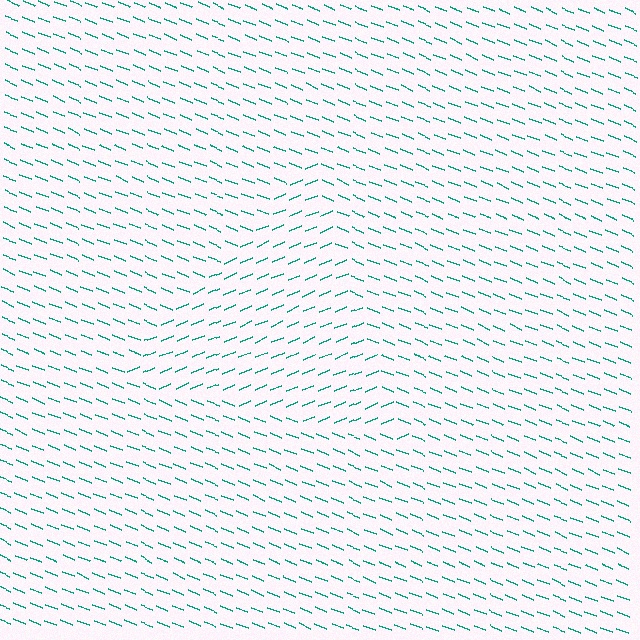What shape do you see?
I see a triangle.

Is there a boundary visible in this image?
Yes, there is a texture boundary formed by a change in line orientation.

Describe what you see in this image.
The image is filled with small teal line segments. A triangle region in the image has lines oriented differently from the surrounding lines, creating a visible texture boundary.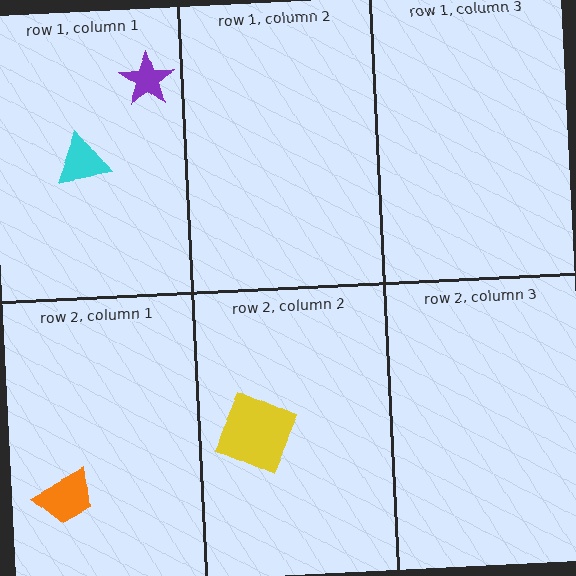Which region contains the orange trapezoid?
The row 2, column 1 region.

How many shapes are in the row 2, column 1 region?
1.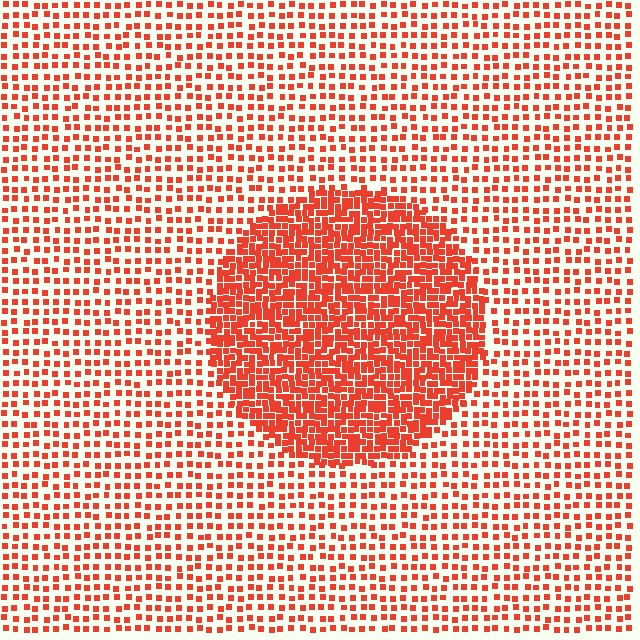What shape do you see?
I see a circle.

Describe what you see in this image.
The image contains small red elements arranged at two different densities. A circle-shaped region is visible where the elements are more densely packed than the surrounding area.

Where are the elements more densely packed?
The elements are more densely packed inside the circle boundary.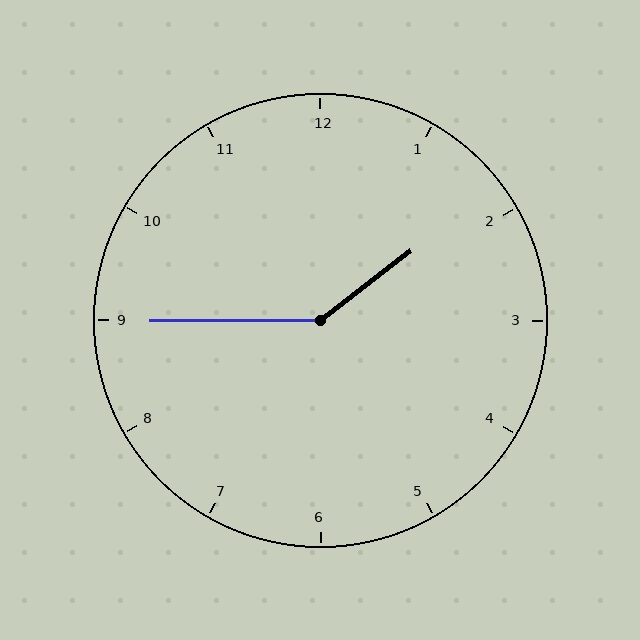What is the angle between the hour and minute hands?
Approximately 142 degrees.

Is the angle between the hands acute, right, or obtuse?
It is obtuse.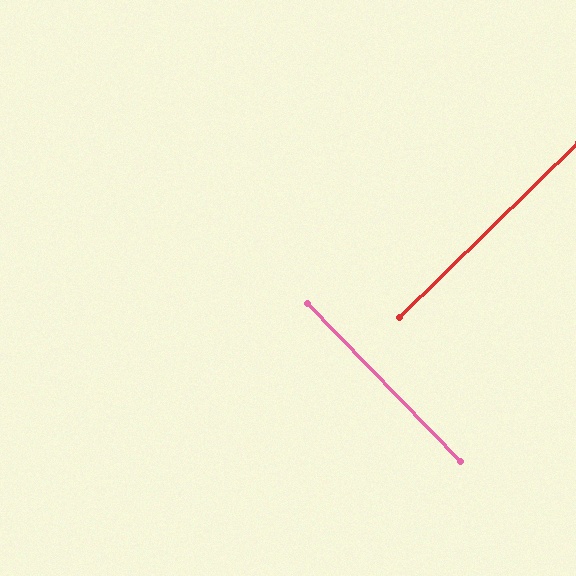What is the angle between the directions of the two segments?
Approximately 90 degrees.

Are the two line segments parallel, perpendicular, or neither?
Perpendicular — they meet at approximately 90°.